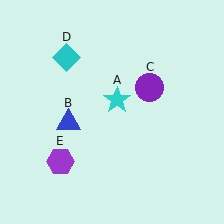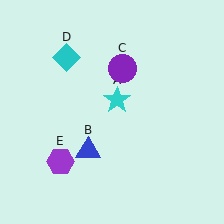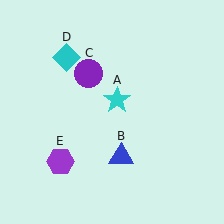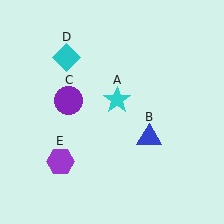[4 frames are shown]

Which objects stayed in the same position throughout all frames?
Cyan star (object A) and cyan diamond (object D) and purple hexagon (object E) remained stationary.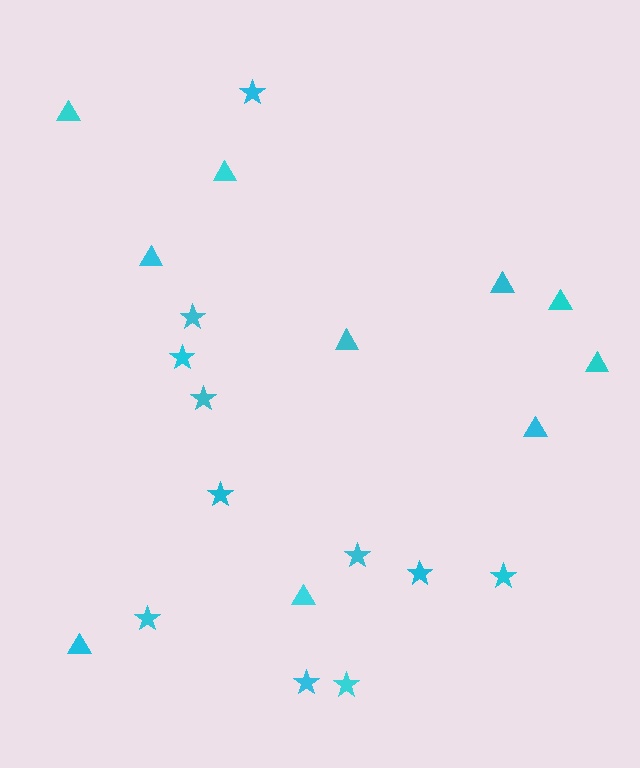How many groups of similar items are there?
There are 2 groups: one group of stars (11) and one group of triangles (10).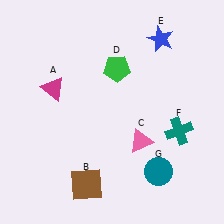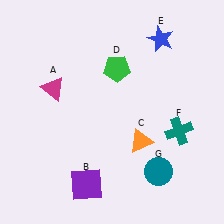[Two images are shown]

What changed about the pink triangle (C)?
In Image 1, C is pink. In Image 2, it changed to orange.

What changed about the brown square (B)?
In Image 1, B is brown. In Image 2, it changed to purple.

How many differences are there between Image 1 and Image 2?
There are 2 differences between the two images.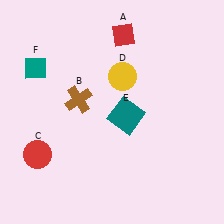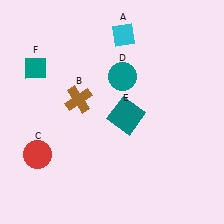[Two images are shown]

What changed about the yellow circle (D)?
In Image 1, D is yellow. In Image 2, it changed to teal.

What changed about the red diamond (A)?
In Image 1, A is red. In Image 2, it changed to cyan.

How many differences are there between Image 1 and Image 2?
There are 2 differences between the two images.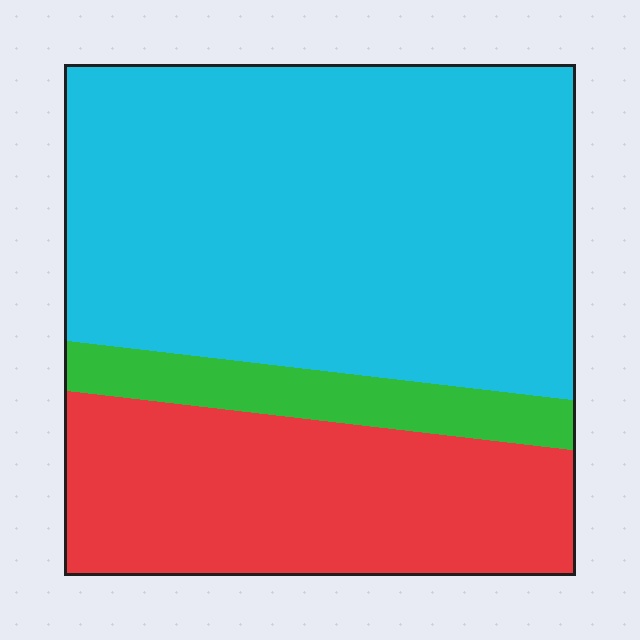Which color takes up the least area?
Green, at roughly 10%.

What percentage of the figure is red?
Red takes up between a quarter and a half of the figure.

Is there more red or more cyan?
Cyan.